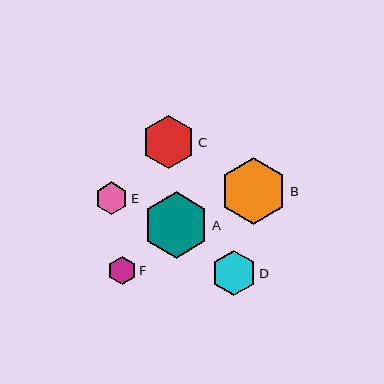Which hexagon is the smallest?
Hexagon F is the smallest with a size of approximately 28 pixels.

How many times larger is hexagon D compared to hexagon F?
Hexagon D is approximately 1.6 times the size of hexagon F.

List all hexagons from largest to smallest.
From largest to smallest: B, A, C, D, E, F.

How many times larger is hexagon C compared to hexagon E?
Hexagon C is approximately 1.6 times the size of hexagon E.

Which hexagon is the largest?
Hexagon B is the largest with a size of approximately 67 pixels.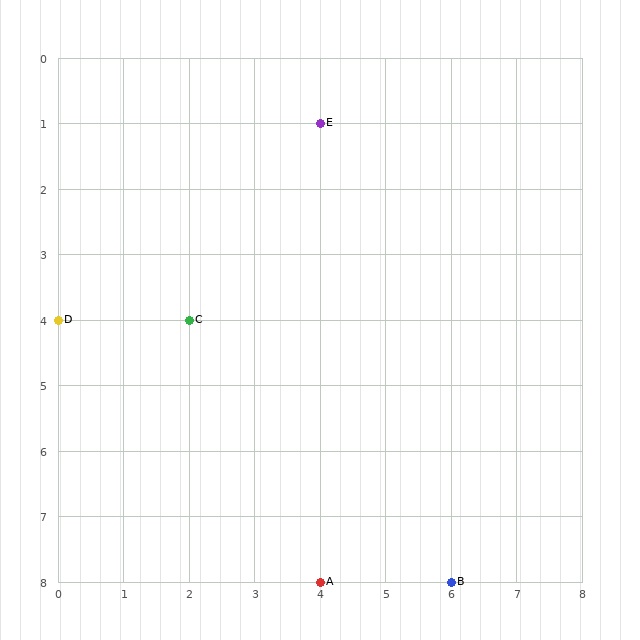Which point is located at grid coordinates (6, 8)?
Point B is at (6, 8).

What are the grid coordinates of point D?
Point D is at grid coordinates (0, 4).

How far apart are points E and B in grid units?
Points E and B are 2 columns and 7 rows apart (about 7.3 grid units diagonally).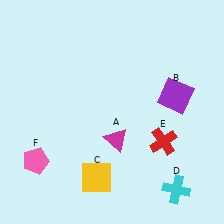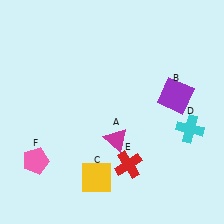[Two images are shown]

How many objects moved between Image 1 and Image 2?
2 objects moved between the two images.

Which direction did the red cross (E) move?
The red cross (E) moved left.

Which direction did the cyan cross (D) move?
The cyan cross (D) moved up.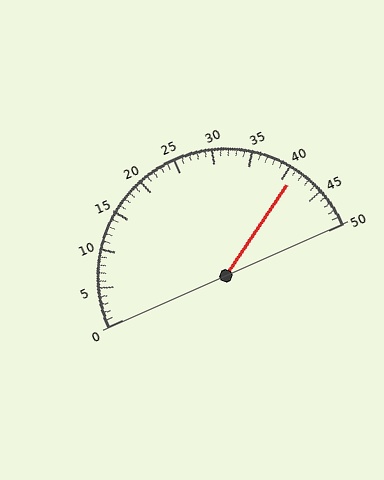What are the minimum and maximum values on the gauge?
The gauge ranges from 0 to 50.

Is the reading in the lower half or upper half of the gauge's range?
The reading is in the upper half of the range (0 to 50).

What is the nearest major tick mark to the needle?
The nearest major tick mark is 40.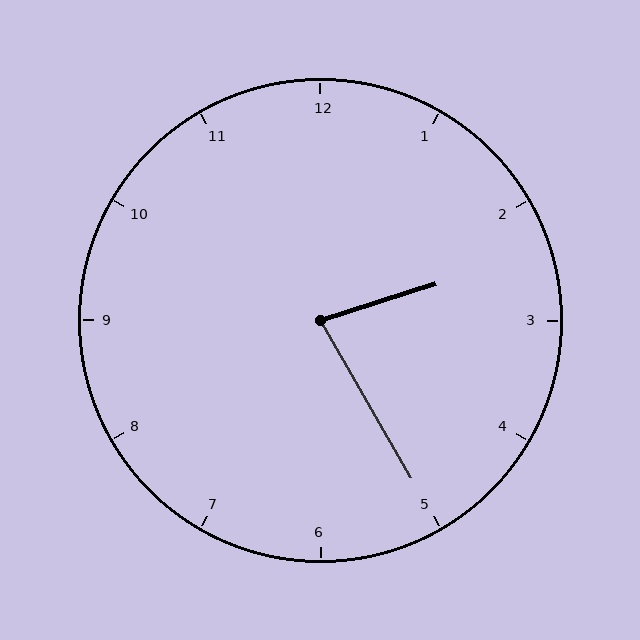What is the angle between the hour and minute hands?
Approximately 78 degrees.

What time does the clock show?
2:25.